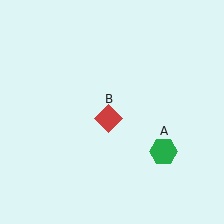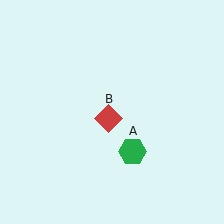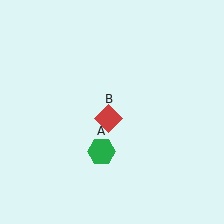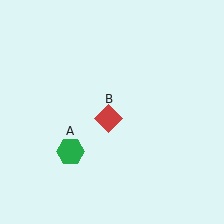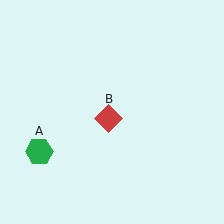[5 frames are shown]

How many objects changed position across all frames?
1 object changed position: green hexagon (object A).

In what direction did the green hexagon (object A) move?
The green hexagon (object A) moved left.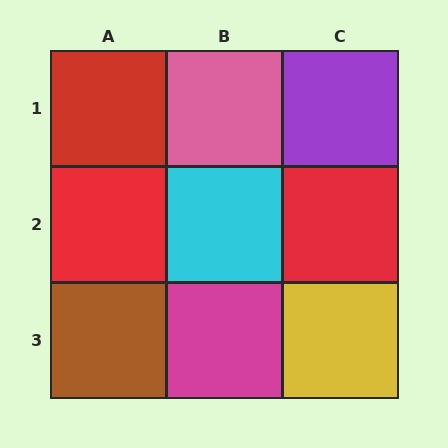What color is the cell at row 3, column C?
Yellow.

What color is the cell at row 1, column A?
Red.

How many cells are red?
3 cells are red.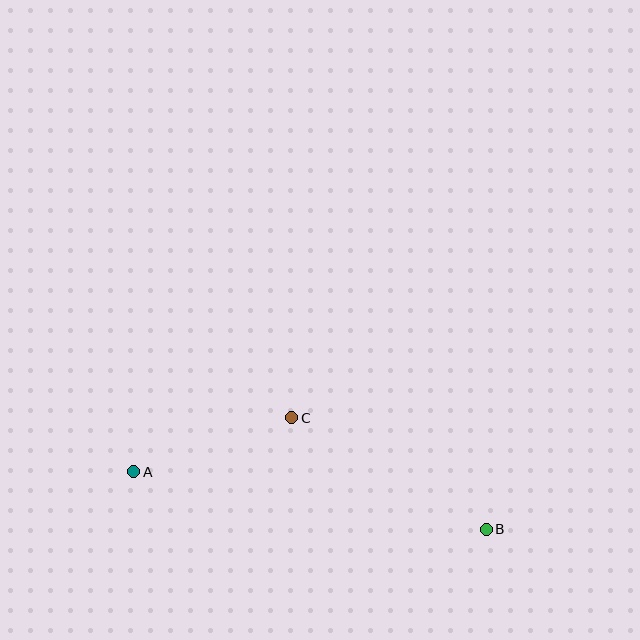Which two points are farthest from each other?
Points A and B are farthest from each other.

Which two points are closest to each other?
Points A and C are closest to each other.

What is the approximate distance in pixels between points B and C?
The distance between B and C is approximately 224 pixels.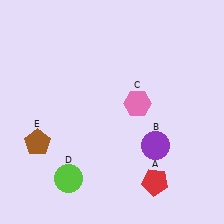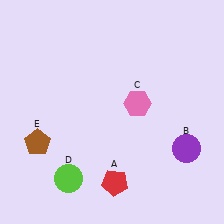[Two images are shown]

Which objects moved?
The objects that moved are: the red pentagon (A), the purple circle (B).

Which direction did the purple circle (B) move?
The purple circle (B) moved right.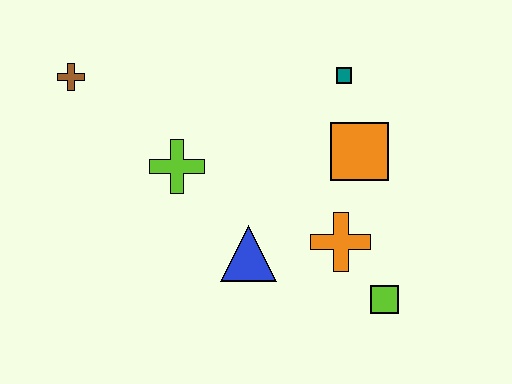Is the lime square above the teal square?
No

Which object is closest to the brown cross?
The lime cross is closest to the brown cross.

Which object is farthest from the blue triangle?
The brown cross is farthest from the blue triangle.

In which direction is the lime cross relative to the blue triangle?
The lime cross is above the blue triangle.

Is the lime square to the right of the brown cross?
Yes